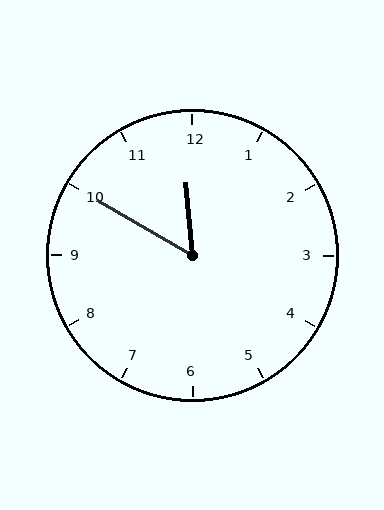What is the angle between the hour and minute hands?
Approximately 55 degrees.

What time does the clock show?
11:50.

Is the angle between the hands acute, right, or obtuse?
It is acute.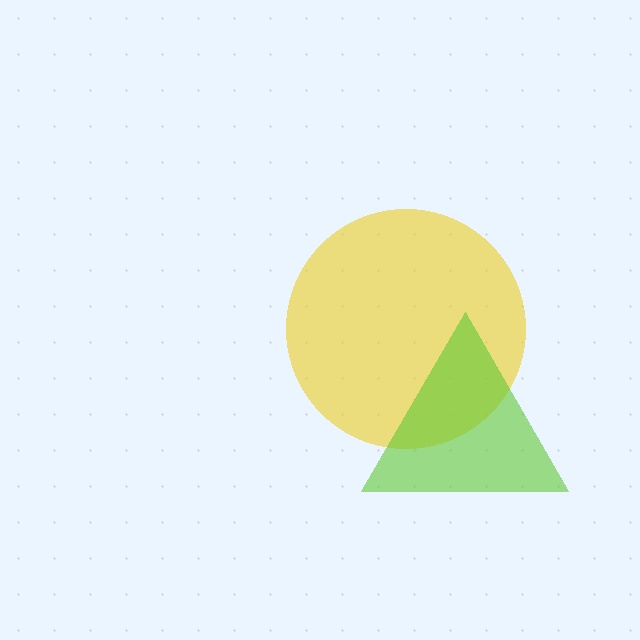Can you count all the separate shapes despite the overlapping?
Yes, there are 2 separate shapes.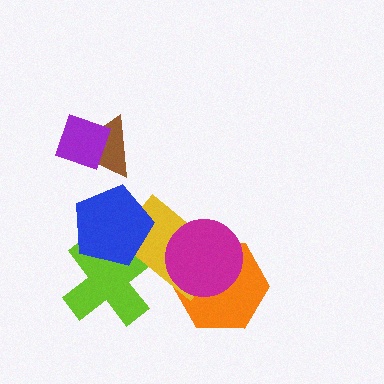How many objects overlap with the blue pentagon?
2 objects overlap with the blue pentagon.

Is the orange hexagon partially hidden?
Yes, it is partially covered by another shape.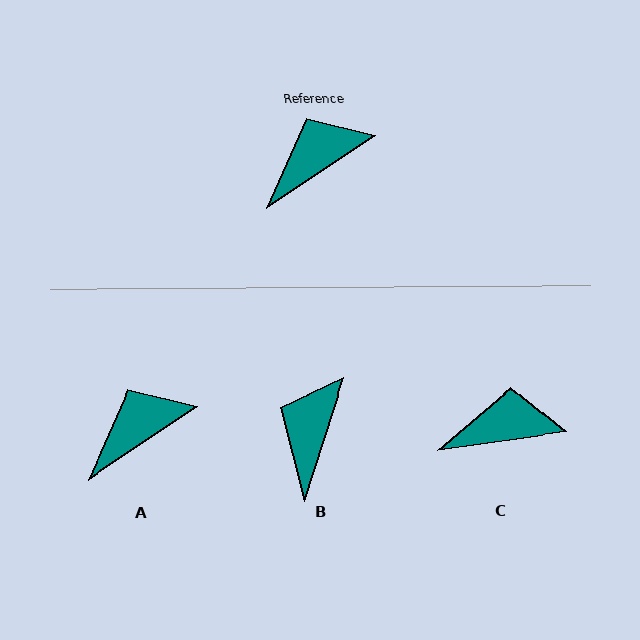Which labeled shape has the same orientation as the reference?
A.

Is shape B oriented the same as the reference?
No, it is off by about 39 degrees.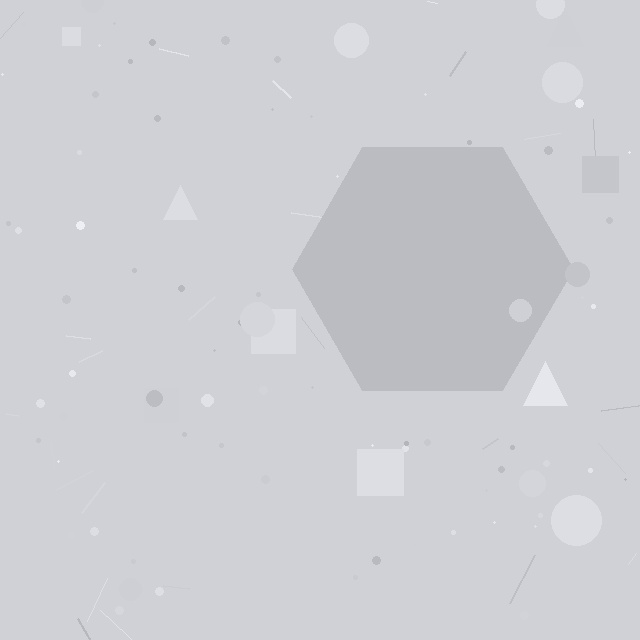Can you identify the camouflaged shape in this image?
The camouflaged shape is a hexagon.